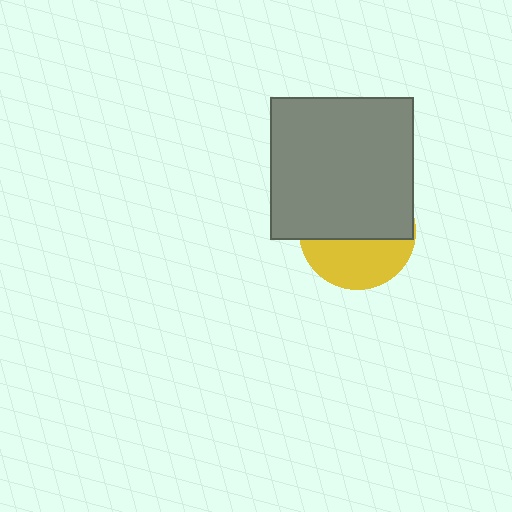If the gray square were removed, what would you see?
You would see the complete yellow circle.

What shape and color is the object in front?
The object in front is a gray square.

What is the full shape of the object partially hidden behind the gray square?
The partially hidden object is a yellow circle.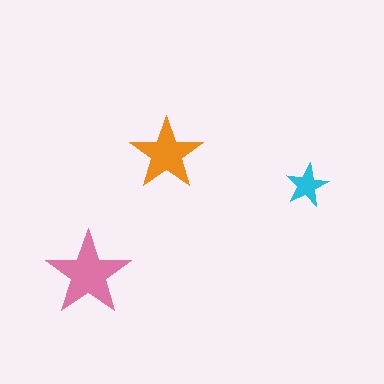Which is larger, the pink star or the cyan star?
The pink one.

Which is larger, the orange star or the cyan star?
The orange one.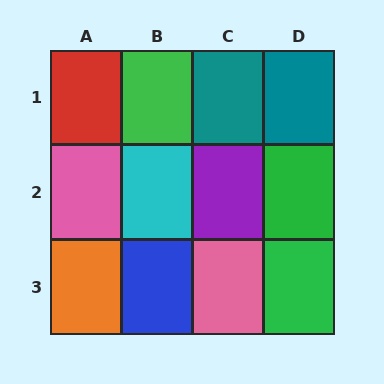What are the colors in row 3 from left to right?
Orange, blue, pink, green.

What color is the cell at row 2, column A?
Pink.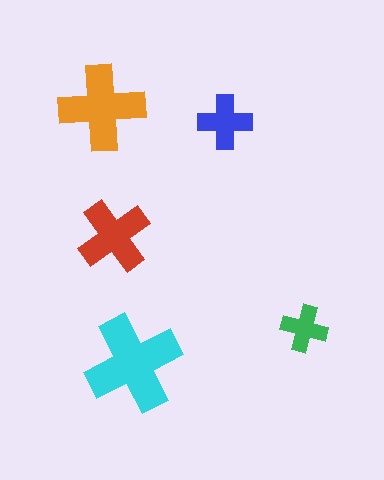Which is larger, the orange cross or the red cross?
The orange one.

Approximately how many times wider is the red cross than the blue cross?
About 1.5 times wider.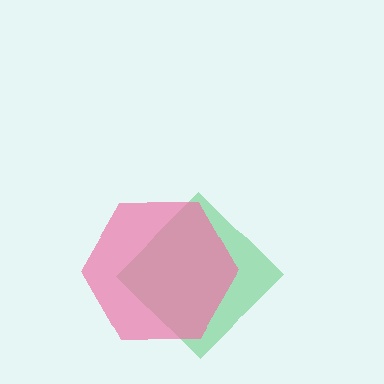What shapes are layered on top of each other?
The layered shapes are: a green diamond, a pink hexagon.